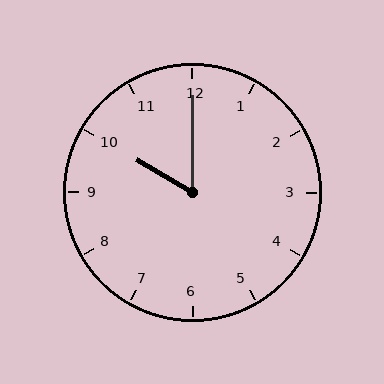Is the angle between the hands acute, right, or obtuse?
It is acute.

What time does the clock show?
10:00.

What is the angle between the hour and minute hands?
Approximately 60 degrees.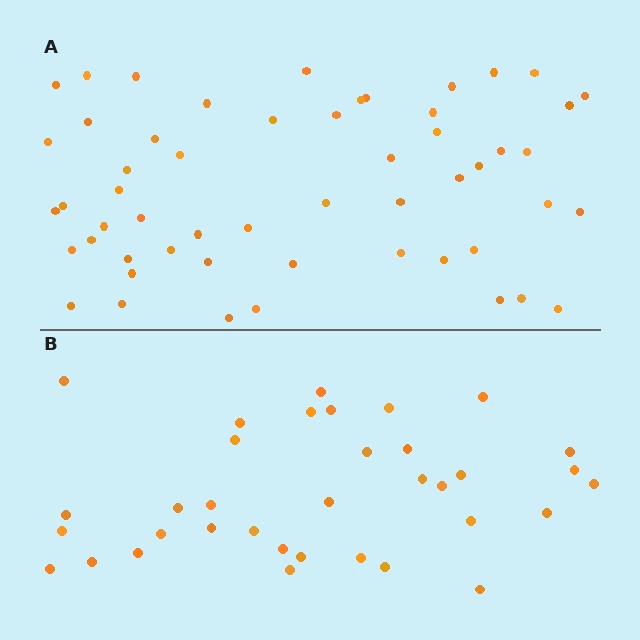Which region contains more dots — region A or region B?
Region A (the top region) has more dots.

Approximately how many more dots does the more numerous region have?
Region A has approximately 20 more dots than region B.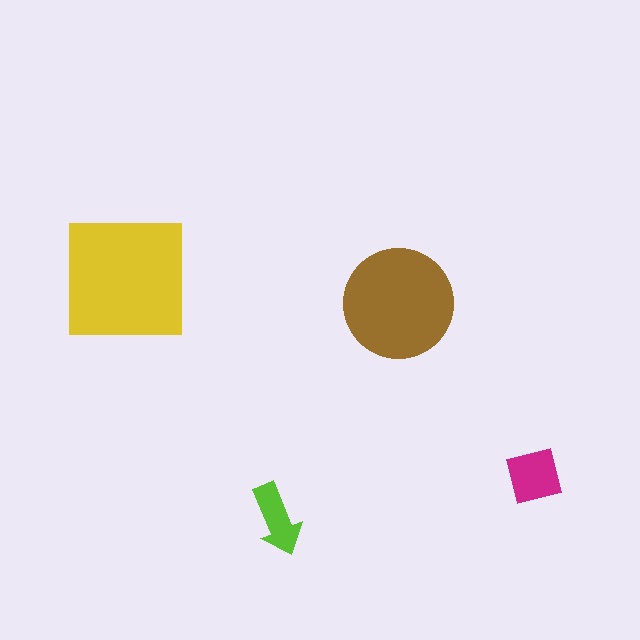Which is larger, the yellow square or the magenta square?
The yellow square.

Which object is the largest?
The yellow square.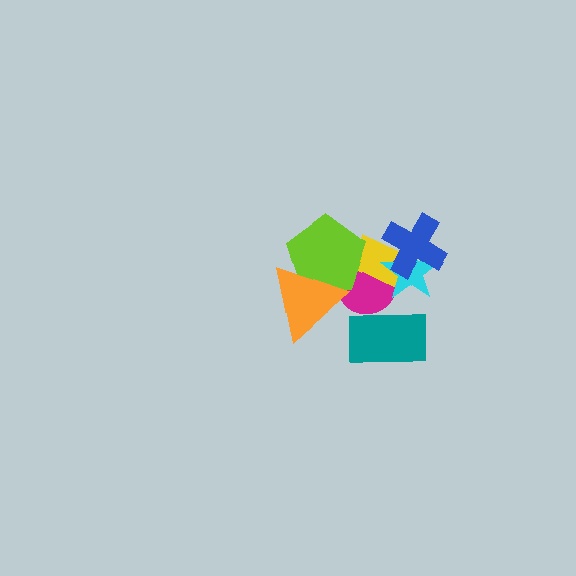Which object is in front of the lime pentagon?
The orange triangle is in front of the lime pentagon.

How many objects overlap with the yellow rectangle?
4 objects overlap with the yellow rectangle.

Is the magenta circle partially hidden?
Yes, it is partially covered by another shape.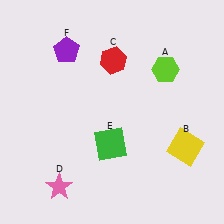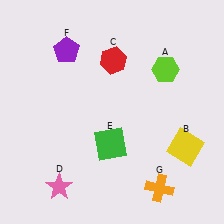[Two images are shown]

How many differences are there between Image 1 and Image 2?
There is 1 difference between the two images.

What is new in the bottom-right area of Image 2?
An orange cross (G) was added in the bottom-right area of Image 2.